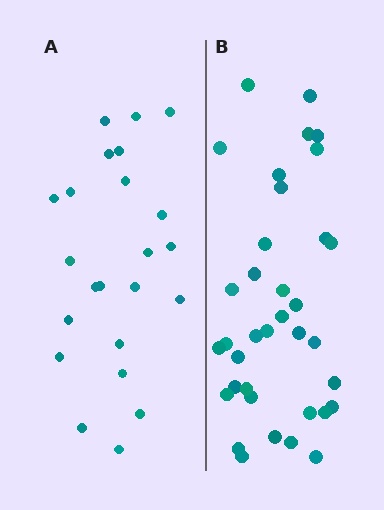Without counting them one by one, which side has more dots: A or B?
Region B (the right region) has more dots.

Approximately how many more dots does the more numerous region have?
Region B has approximately 15 more dots than region A.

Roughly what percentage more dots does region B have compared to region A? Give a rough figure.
About 55% more.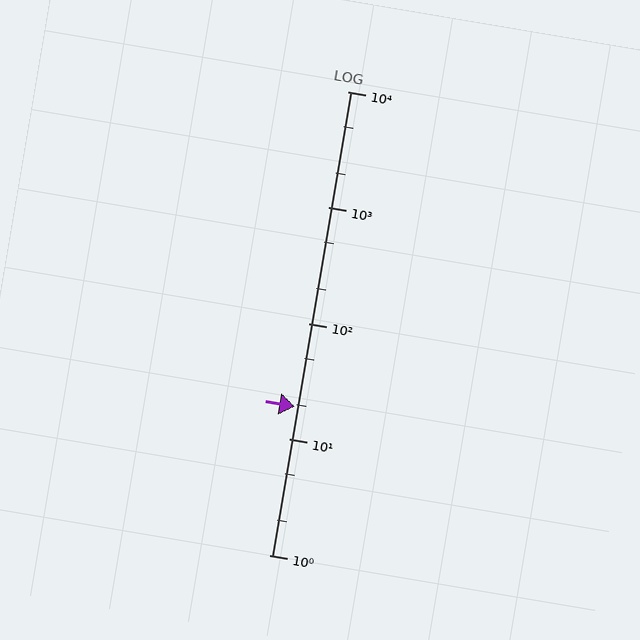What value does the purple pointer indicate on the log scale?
The pointer indicates approximately 19.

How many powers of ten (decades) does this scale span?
The scale spans 4 decades, from 1 to 10000.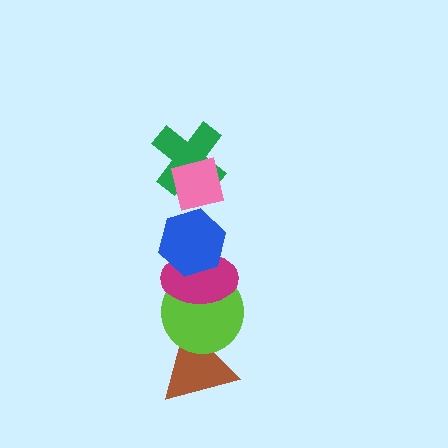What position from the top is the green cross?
The green cross is 2nd from the top.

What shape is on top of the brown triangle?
The lime circle is on top of the brown triangle.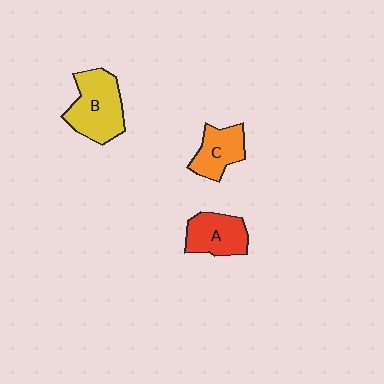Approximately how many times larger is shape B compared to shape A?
Approximately 1.4 times.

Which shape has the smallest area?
Shape C (orange).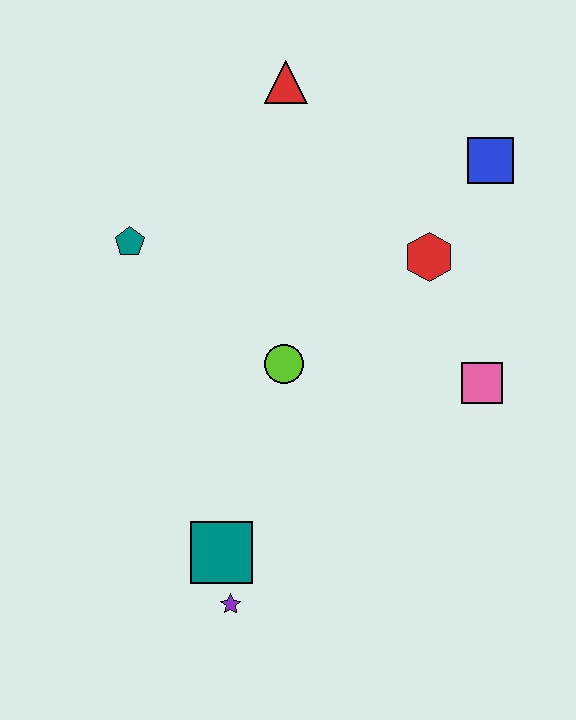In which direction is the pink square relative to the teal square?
The pink square is to the right of the teal square.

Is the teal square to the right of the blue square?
No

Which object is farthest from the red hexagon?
The purple star is farthest from the red hexagon.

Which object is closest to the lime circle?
The red hexagon is closest to the lime circle.